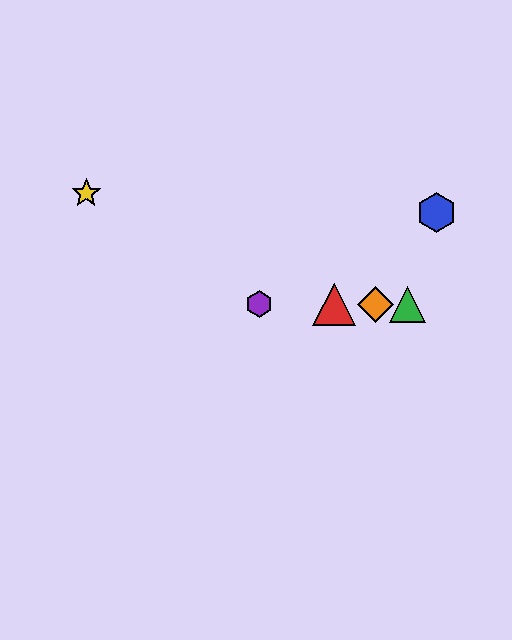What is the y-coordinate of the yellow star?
The yellow star is at y≈193.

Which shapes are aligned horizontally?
The red triangle, the green triangle, the purple hexagon, the orange diamond are aligned horizontally.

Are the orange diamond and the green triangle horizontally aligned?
Yes, both are at y≈304.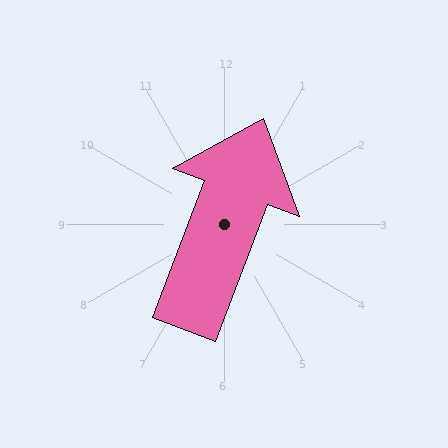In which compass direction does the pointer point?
North.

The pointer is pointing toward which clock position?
Roughly 1 o'clock.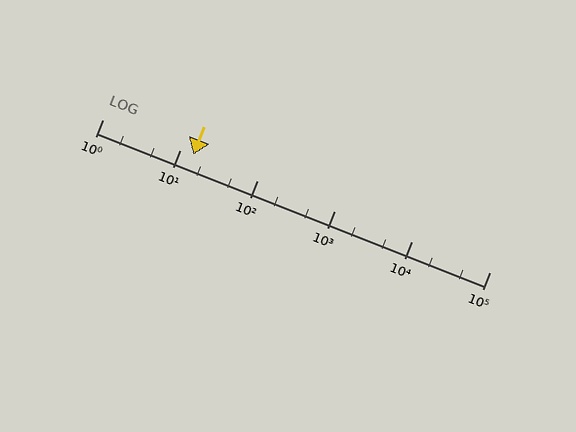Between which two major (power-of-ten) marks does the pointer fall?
The pointer is between 10 and 100.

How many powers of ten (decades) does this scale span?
The scale spans 5 decades, from 1 to 100000.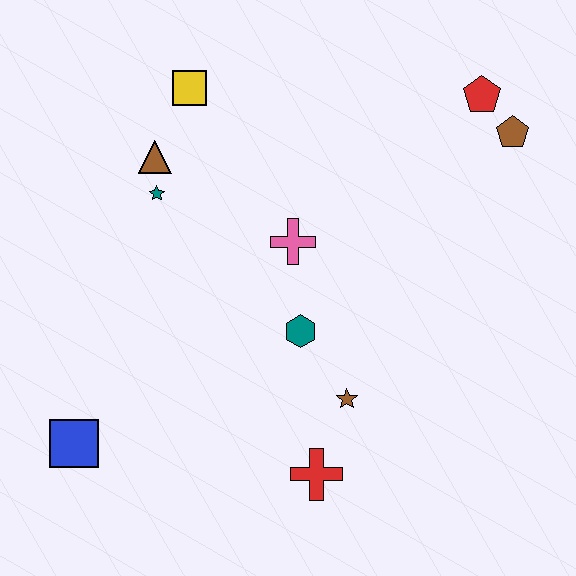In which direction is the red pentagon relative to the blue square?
The red pentagon is to the right of the blue square.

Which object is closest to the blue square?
The red cross is closest to the blue square.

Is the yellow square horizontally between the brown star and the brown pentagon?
No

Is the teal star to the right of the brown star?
No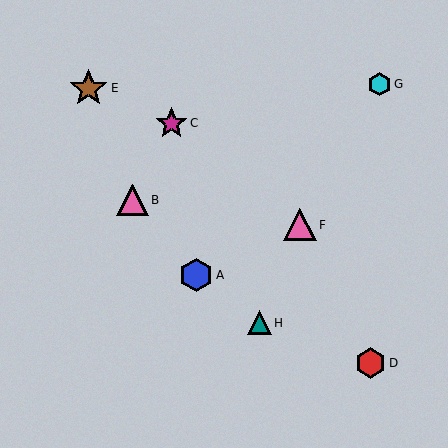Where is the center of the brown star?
The center of the brown star is at (89, 89).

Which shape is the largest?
The brown star (labeled E) is the largest.